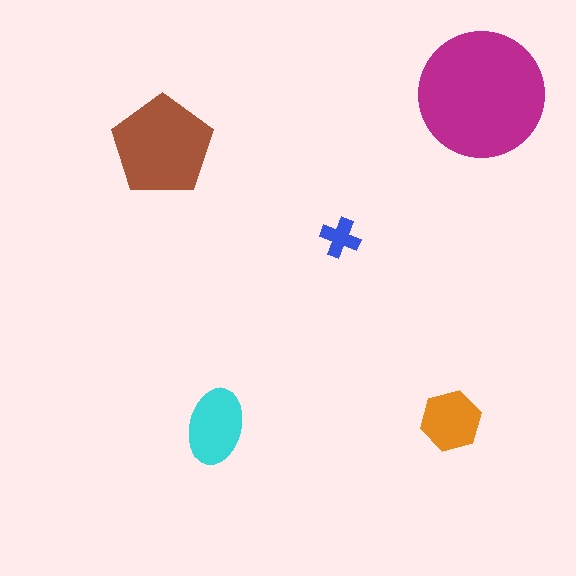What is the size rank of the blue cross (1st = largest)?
5th.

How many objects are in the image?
There are 5 objects in the image.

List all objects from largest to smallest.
The magenta circle, the brown pentagon, the cyan ellipse, the orange hexagon, the blue cross.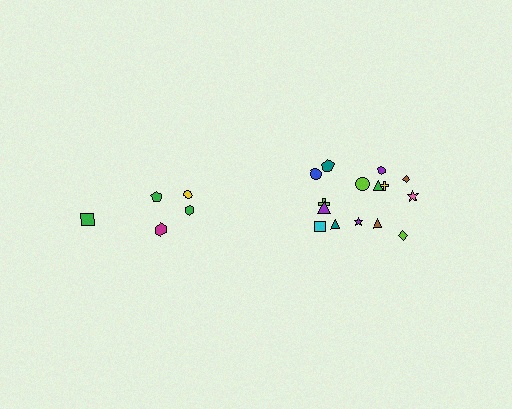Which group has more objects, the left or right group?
The right group.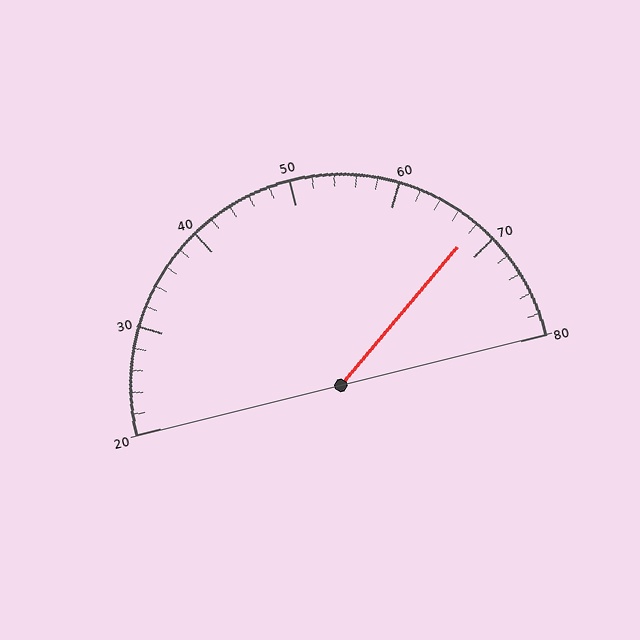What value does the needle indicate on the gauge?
The needle indicates approximately 68.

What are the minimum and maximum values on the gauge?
The gauge ranges from 20 to 80.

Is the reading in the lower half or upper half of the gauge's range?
The reading is in the upper half of the range (20 to 80).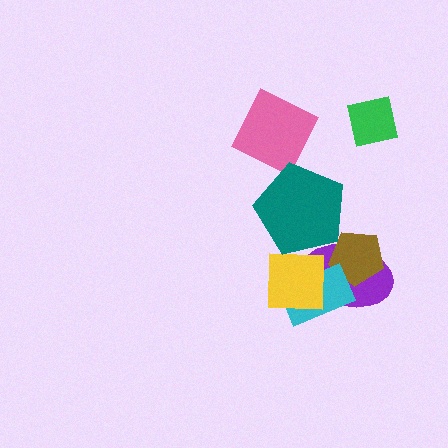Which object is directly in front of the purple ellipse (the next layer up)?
The brown pentagon is directly in front of the purple ellipse.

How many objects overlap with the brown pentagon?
2 objects overlap with the brown pentagon.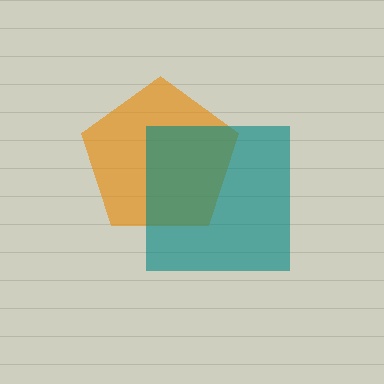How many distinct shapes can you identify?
There are 2 distinct shapes: an orange pentagon, a teal square.